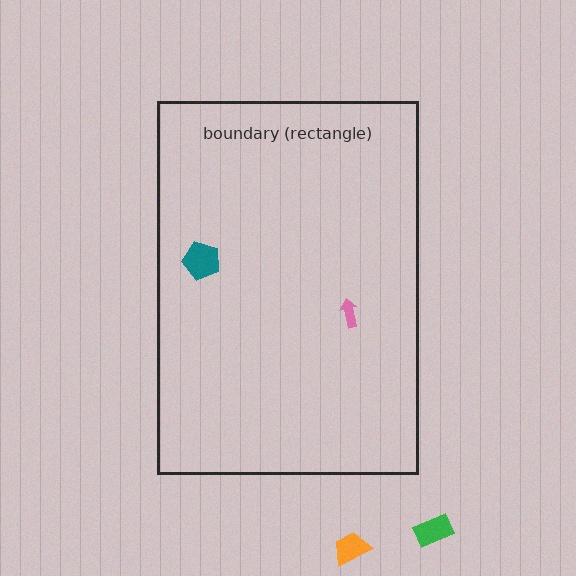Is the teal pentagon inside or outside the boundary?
Inside.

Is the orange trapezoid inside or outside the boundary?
Outside.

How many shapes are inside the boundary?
2 inside, 2 outside.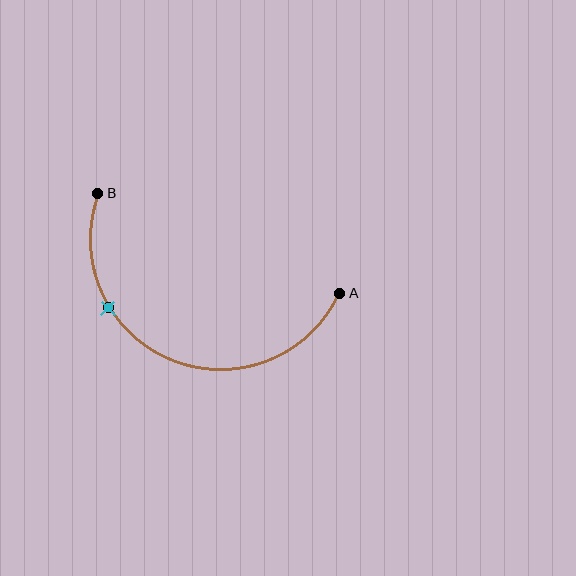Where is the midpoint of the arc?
The arc midpoint is the point on the curve farthest from the straight line joining A and B. It sits below that line.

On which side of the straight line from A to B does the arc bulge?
The arc bulges below the straight line connecting A and B.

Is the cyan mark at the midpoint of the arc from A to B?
No. The cyan mark lies on the arc but is closer to endpoint B. The arc midpoint would be at the point on the curve equidistant along the arc from both A and B.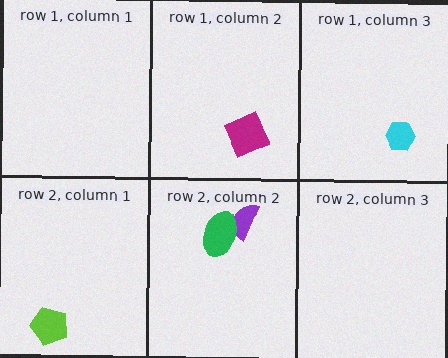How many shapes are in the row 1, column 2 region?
1.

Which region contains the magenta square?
The row 1, column 2 region.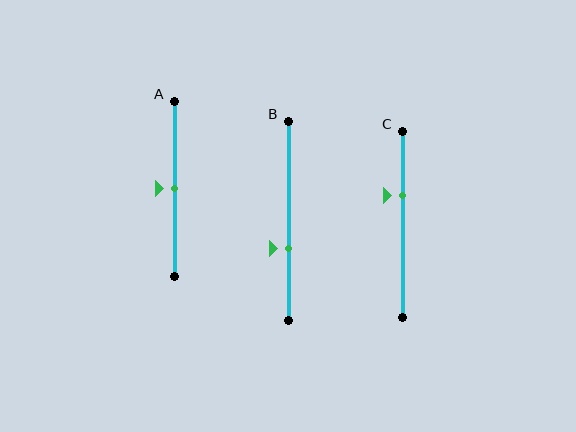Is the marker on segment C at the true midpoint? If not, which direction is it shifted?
No, the marker on segment C is shifted upward by about 16% of the segment length.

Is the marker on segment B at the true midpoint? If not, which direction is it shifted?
No, the marker on segment B is shifted downward by about 14% of the segment length.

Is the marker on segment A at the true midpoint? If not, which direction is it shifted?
Yes, the marker on segment A is at the true midpoint.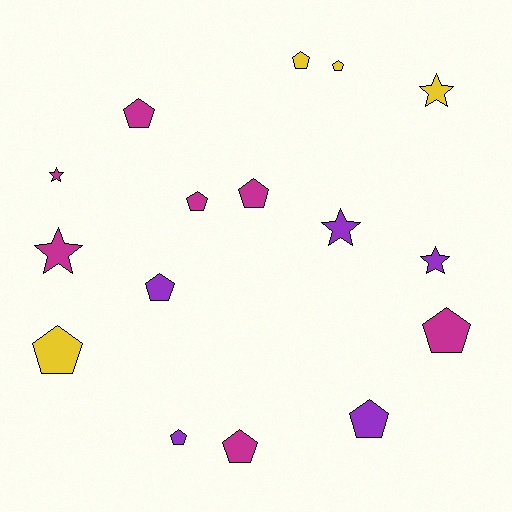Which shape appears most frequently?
Pentagon, with 11 objects.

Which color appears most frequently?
Magenta, with 7 objects.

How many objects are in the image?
There are 16 objects.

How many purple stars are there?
There are 2 purple stars.